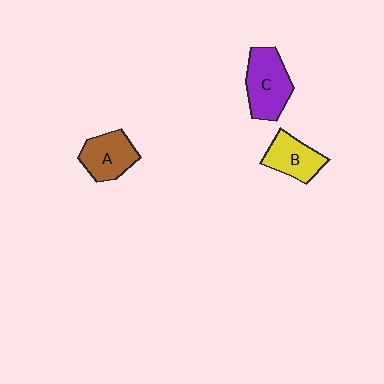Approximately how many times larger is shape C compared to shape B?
Approximately 1.3 times.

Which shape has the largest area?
Shape C (purple).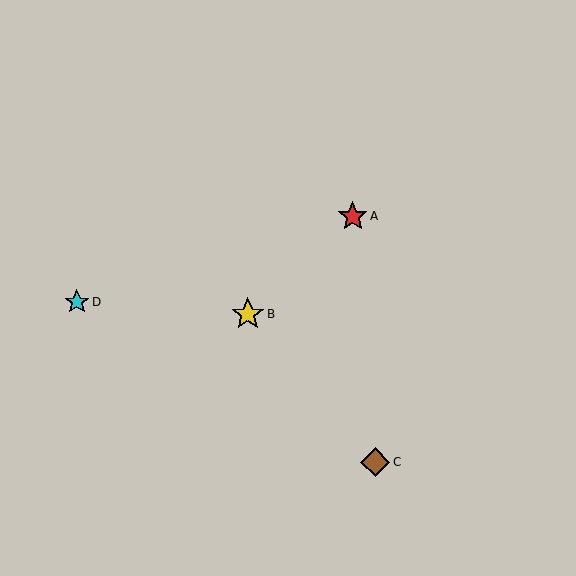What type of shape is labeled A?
Shape A is a red star.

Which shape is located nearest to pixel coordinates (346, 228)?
The red star (labeled A) at (353, 216) is nearest to that location.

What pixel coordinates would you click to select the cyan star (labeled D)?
Click at (77, 302) to select the cyan star D.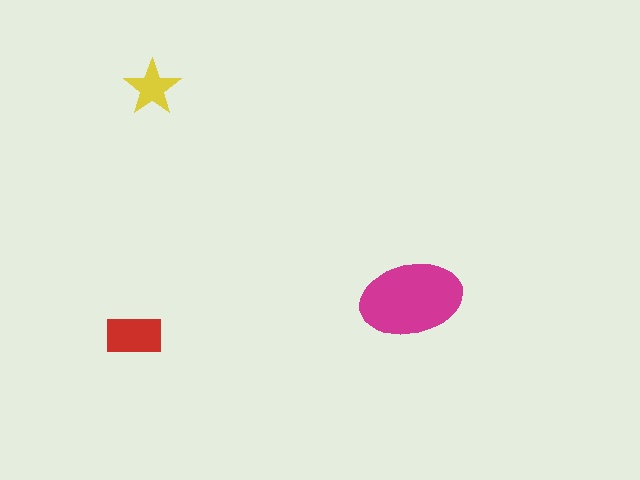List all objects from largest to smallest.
The magenta ellipse, the red rectangle, the yellow star.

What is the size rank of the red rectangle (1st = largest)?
2nd.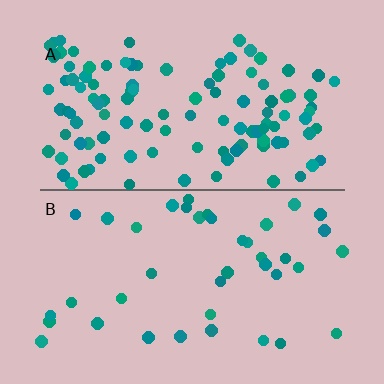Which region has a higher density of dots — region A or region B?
A (the top).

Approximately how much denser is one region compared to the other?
Approximately 2.8× — region A over region B.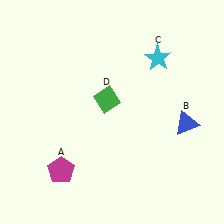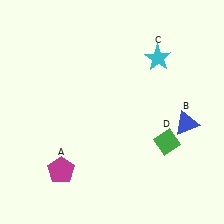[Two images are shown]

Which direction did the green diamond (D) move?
The green diamond (D) moved right.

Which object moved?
The green diamond (D) moved right.